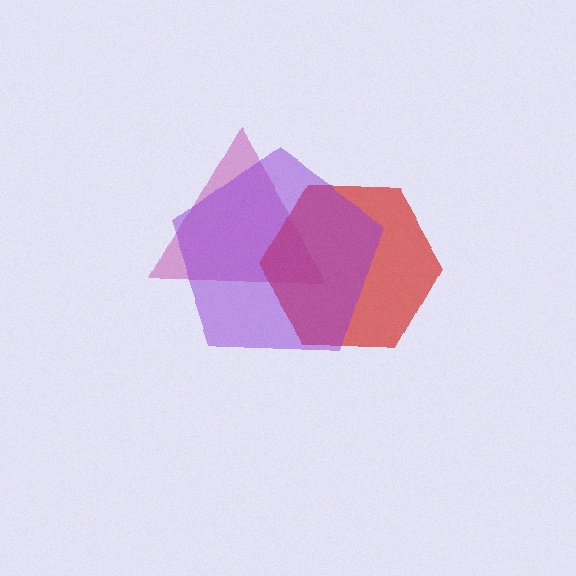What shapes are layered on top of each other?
The layered shapes are: a magenta triangle, a red hexagon, a purple pentagon.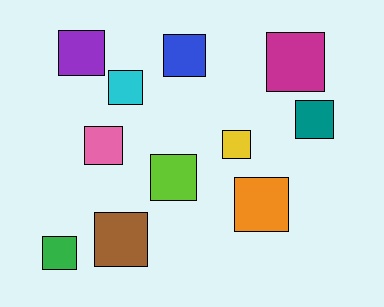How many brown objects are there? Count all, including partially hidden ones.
There is 1 brown object.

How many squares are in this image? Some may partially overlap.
There are 11 squares.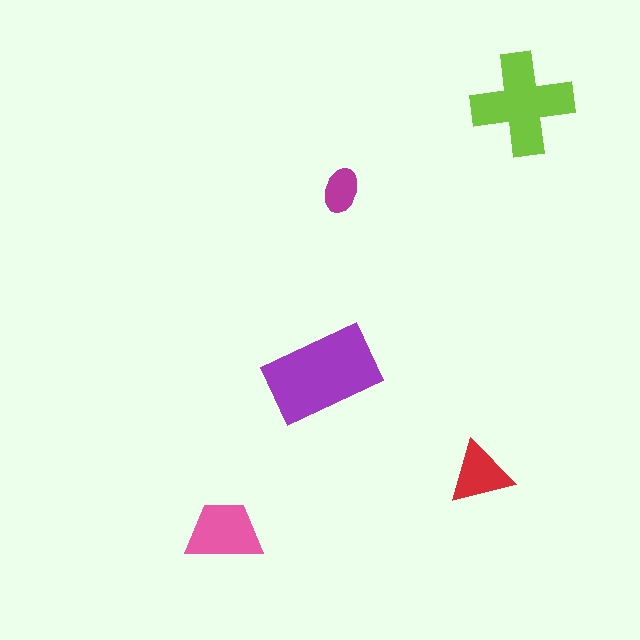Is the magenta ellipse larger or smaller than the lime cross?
Smaller.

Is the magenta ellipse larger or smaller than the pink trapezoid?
Smaller.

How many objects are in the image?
There are 5 objects in the image.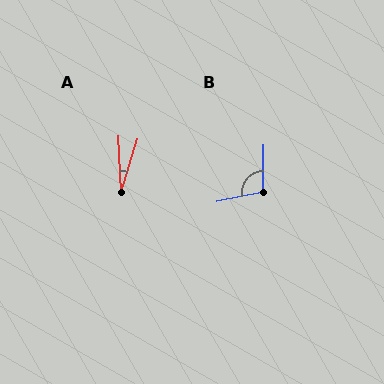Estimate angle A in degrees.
Approximately 20 degrees.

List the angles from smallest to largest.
A (20°), B (102°).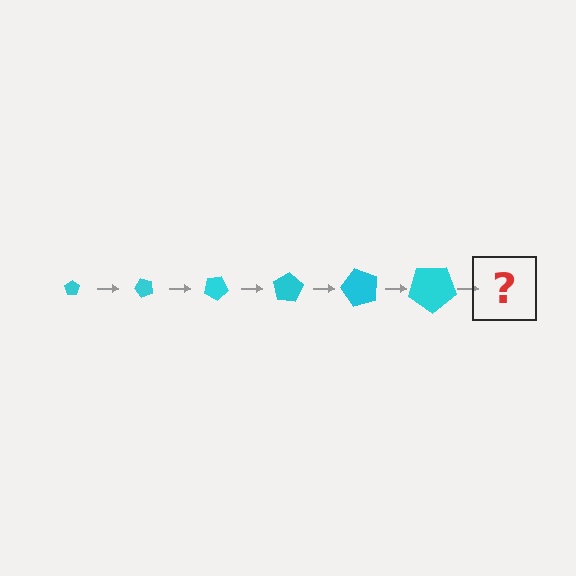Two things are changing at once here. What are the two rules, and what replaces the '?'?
The two rules are that the pentagon grows larger each step and it rotates 50 degrees each step. The '?' should be a pentagon, larger than the previous one and rotated 300 degrees from the start.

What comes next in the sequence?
The next element should be a pentagon, larger than the previous one and rotated 300 degrees from the start.